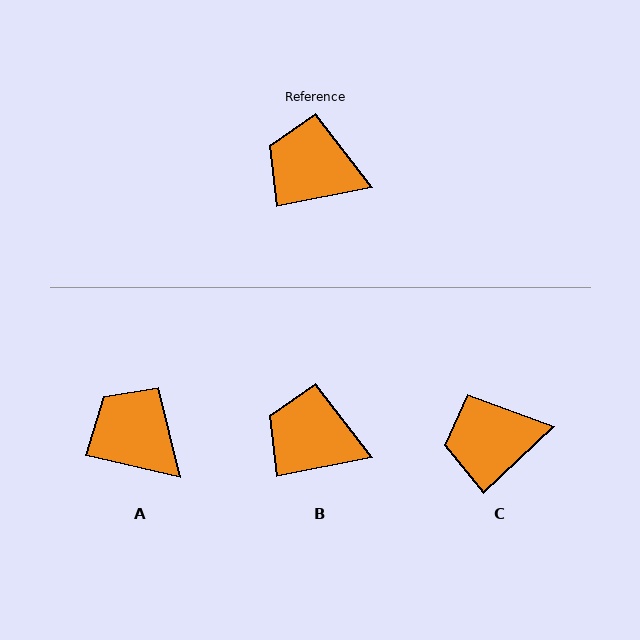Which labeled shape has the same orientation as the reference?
B.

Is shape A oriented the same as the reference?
No, it is off by about 24 degrees.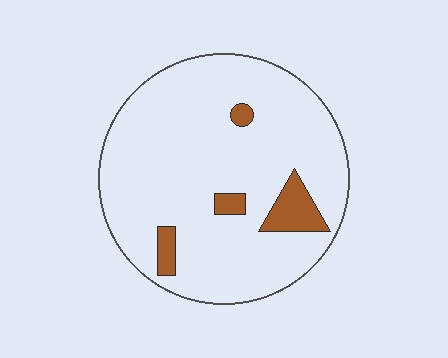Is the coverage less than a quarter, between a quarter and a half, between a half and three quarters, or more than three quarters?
Less than a quarter.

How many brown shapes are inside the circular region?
4.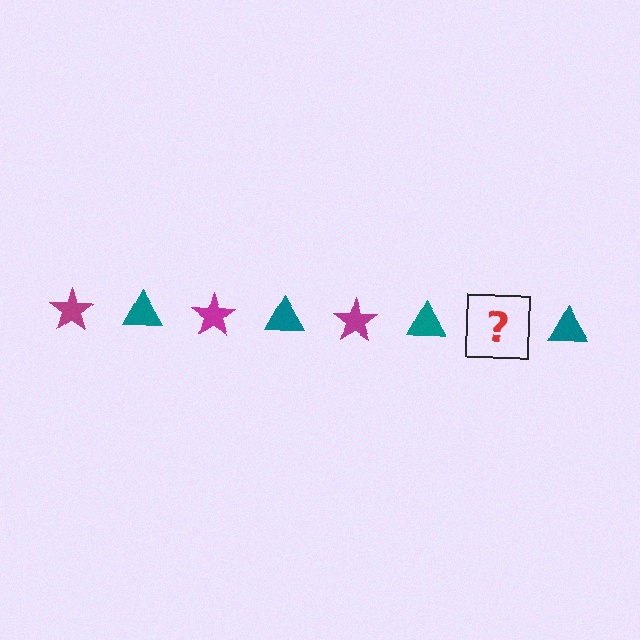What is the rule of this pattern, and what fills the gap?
The rule is that the pattern alternates between magenta star and teal triangle. The gap should be filled with a magenta star.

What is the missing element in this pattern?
The missing element is a magenta star.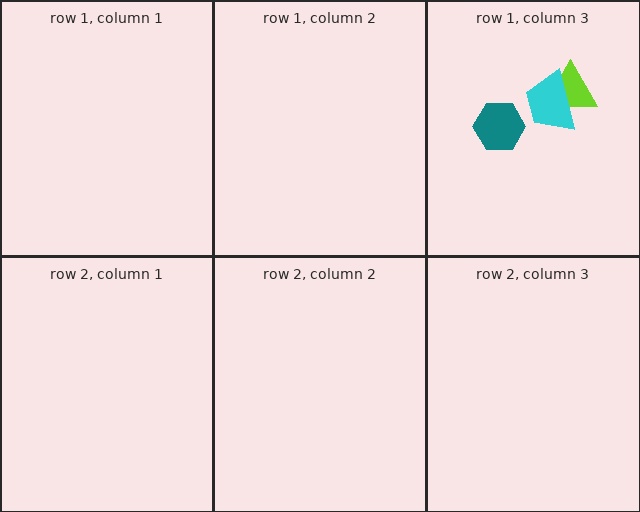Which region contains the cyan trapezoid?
The row 1, column 3 region.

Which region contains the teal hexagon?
The row 1, column 3 region.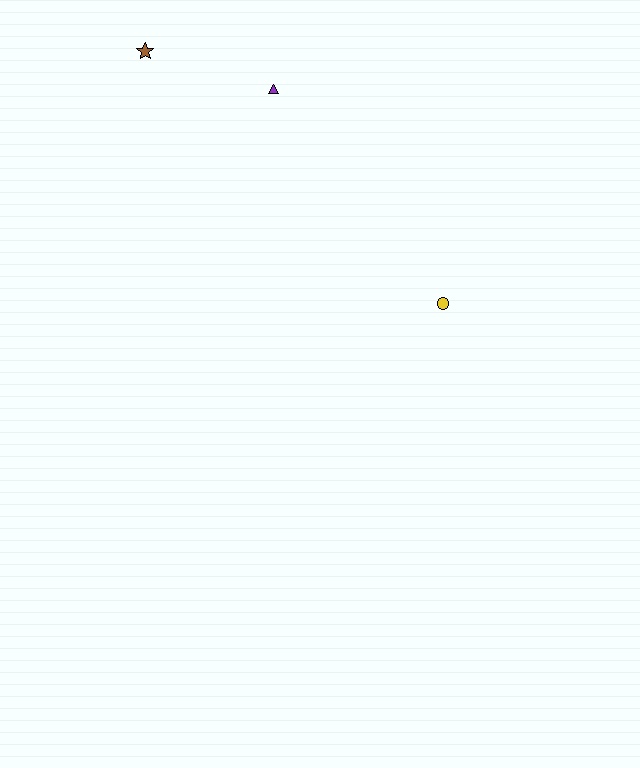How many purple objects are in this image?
There is 1 purple object.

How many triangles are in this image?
There is 1 triangle.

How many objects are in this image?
There are 3 objects.